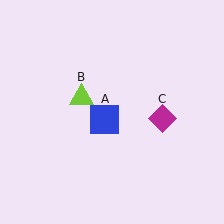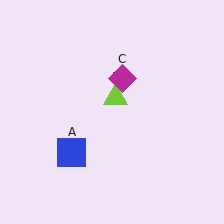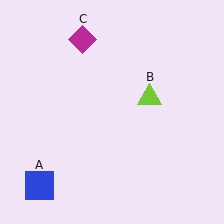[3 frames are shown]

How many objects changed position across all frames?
3 objects changed position: blue square (object A), lime triangle (object B), magenta diamond (object C).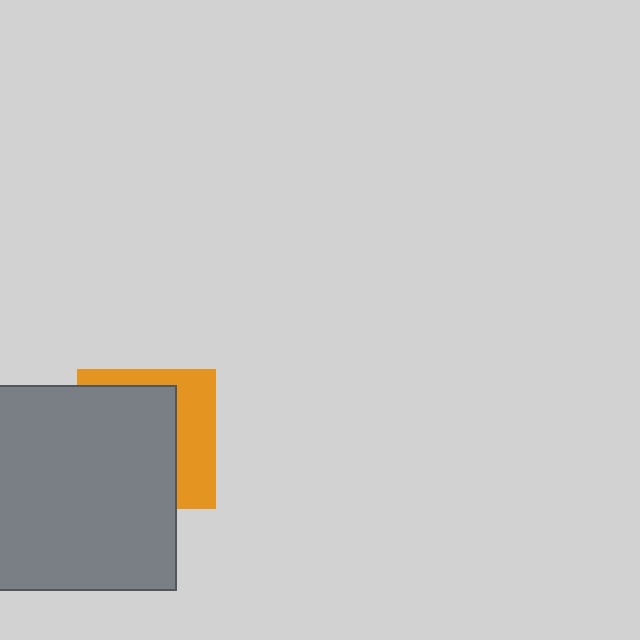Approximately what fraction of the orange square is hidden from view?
Roughly 64% of the orange square is hidden behind the gray rectangle.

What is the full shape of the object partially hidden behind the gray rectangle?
The partially hidden object is an orange square.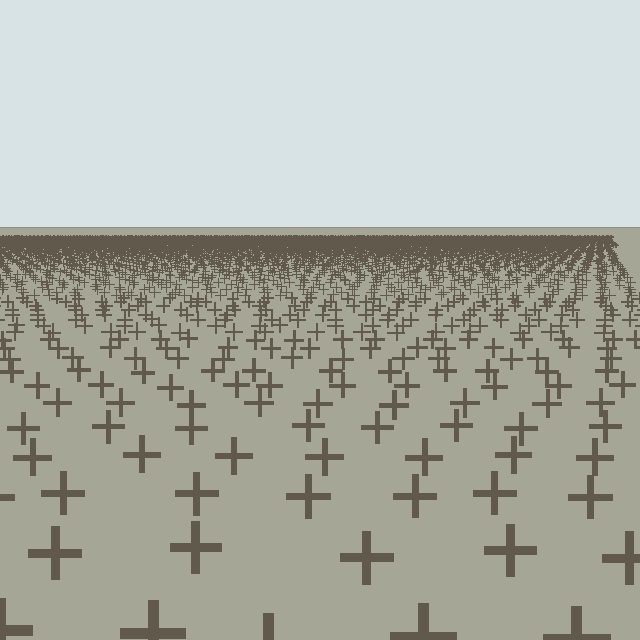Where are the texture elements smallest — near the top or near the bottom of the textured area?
Near the top.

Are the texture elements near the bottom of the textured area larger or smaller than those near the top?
Larger. Near the bottom, elements are closer to the viewer and appear at a bigger on-screen size.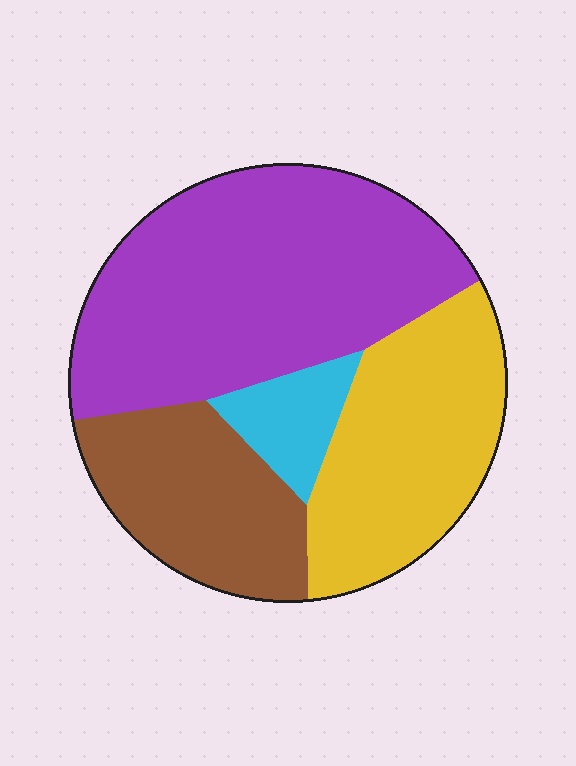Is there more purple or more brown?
Purple.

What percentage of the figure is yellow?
Yellow covers roughly 25% of the figure.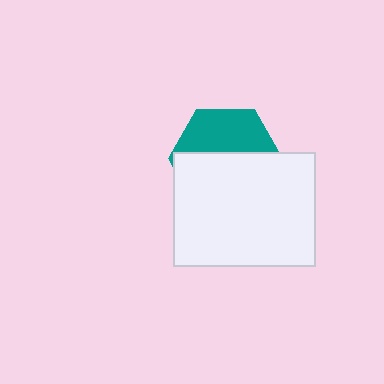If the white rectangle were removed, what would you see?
You would see the complete teal hexagon.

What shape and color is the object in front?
The object in front is a white rectangle.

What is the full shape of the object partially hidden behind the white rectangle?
The partially hidden object is a teal hexagon.